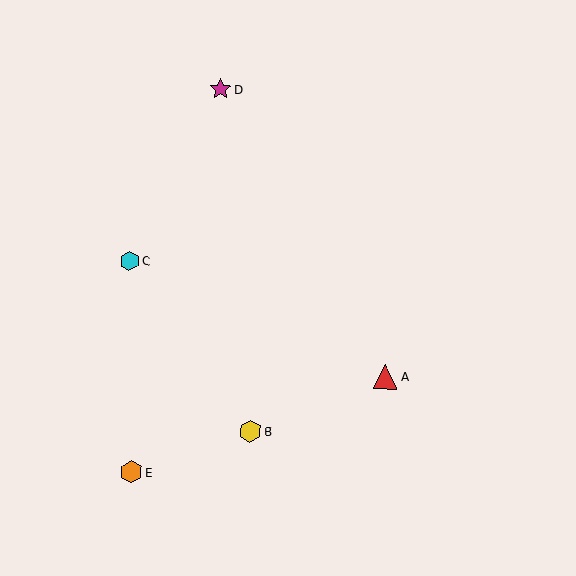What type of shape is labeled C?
Shape C is a cyan hexagon.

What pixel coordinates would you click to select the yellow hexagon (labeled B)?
Click at (250, 432) to select the yellow hexagon B.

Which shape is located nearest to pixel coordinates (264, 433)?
The yellow hexagon (labeled B) at (250, 432) is nearest to that location.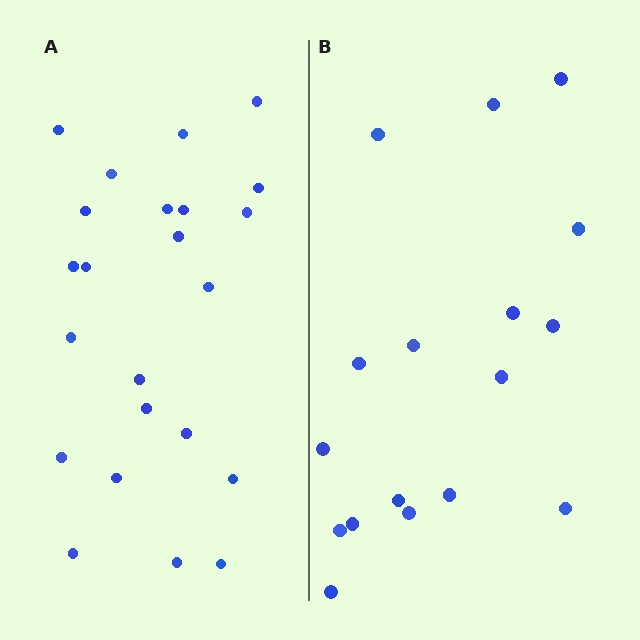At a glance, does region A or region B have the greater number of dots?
Region A (the left region) has more dots.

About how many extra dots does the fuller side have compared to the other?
Region A has about 6 more dots than region B.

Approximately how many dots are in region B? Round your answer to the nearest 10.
About 20 dots. (The exact count is 17, which rounds to 20.)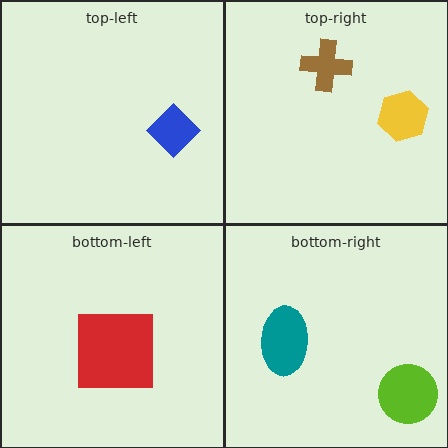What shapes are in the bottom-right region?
The teal ellipse, the lime circle.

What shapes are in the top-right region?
The brown cross, the yellow hexagon.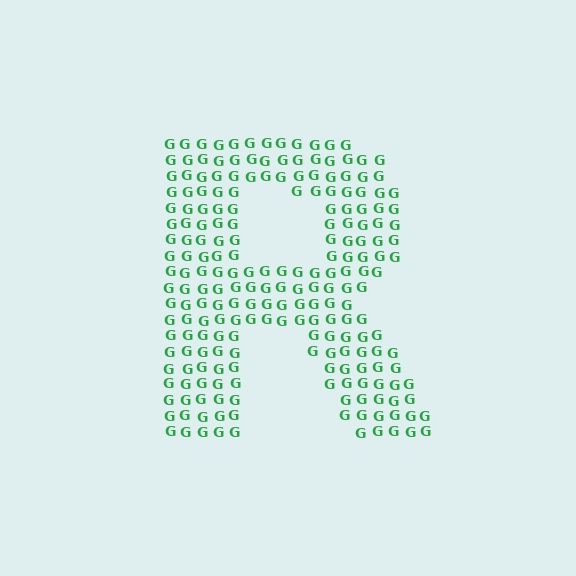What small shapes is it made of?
It is made of small letter G's.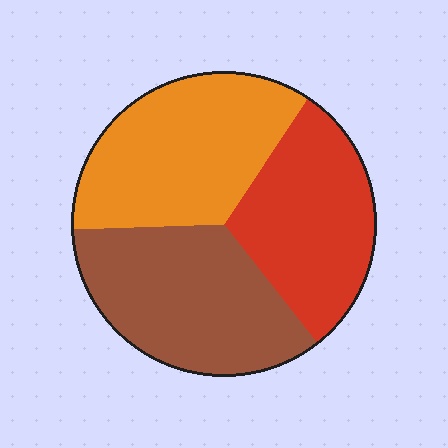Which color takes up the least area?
Red, at roughly 30%.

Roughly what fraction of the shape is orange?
Orange covers about 35% of the shape.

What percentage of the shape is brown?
Brown covers roughly 35% of the shape.